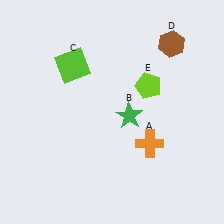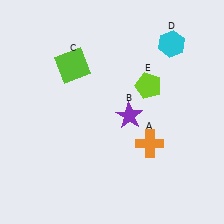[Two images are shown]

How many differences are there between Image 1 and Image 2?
There are 2 differences between the two images.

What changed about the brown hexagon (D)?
In Image 1, D is brown. In Image 2, it changed to cyan.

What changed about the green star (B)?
In Image 1, B is green. In Image 2, it changed to purple.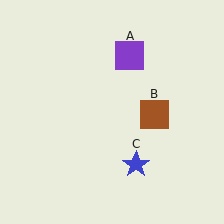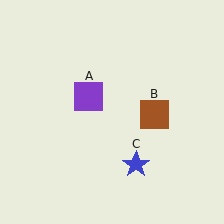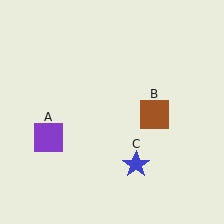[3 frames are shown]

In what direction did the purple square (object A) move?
The purple square (object A) moved down and to the left.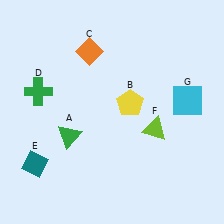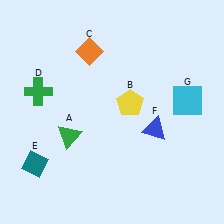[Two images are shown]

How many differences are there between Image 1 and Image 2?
There is 1 difference between the two images.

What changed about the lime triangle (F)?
In Image 1, F is lime. In Image 2, it changed to blue.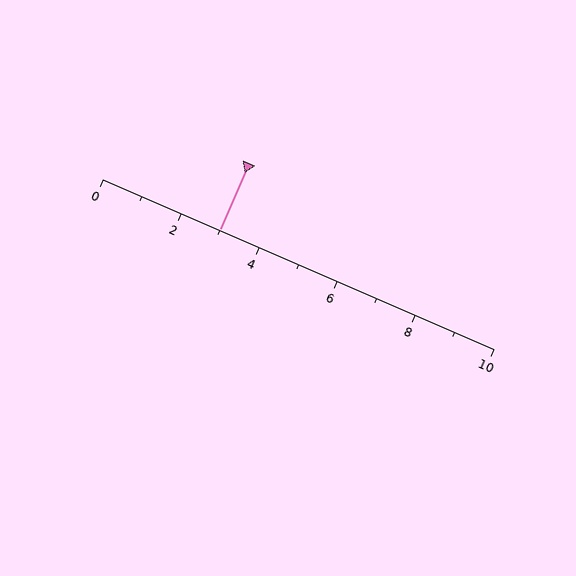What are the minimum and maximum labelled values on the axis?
The axis runs from 0 to 10.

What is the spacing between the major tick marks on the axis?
The major ticks are spaced 2 apart.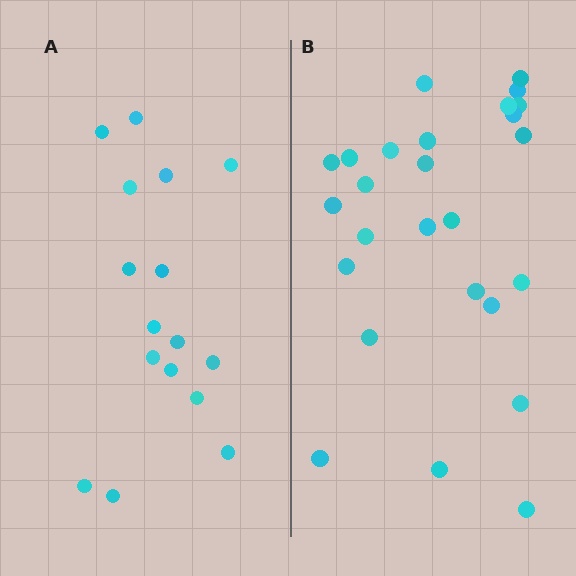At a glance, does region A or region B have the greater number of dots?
Region B (the right region) has more dots.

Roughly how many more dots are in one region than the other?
Region B has roughly 10 or so more dots than region A.